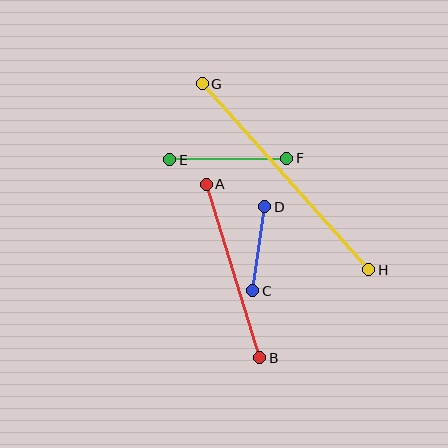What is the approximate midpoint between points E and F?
The midpoint is at approximately (228, 159) pixels.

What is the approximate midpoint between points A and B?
The midpoint is at approximately (233, 271) pixels.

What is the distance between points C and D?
The distance is approximately 85 pixels.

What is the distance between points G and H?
The distance is approximately 249 pixels.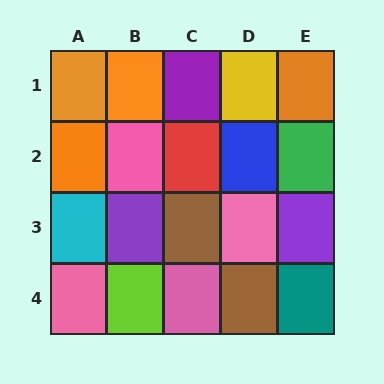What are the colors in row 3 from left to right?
Cyan, purple, brown, pink, purple.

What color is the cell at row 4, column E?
Teal.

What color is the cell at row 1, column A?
Orange.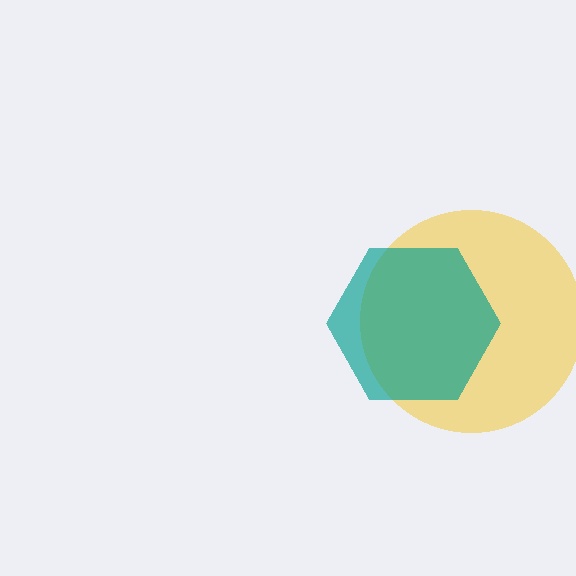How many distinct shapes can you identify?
There are 2 distinct shapes: a yellow circle, a teal hexagon.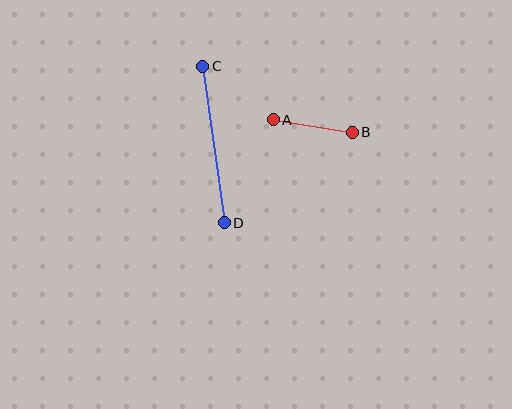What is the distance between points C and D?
The distance is approximately 158 pixels.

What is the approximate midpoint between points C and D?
The midpoint is at approximately (214, 145) pixels.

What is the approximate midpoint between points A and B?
The midpoint is at approximately (313, 126) pixels.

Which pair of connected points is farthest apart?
Points C and D are farthest apart.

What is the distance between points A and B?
The distance is approximately 80 pixels.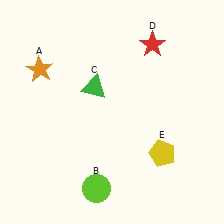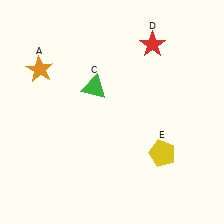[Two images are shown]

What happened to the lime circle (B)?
The lime circle (B) was removed in Image 2. It was in the bottom-left area of Image 1.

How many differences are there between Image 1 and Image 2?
There is 1 difference between the two images.